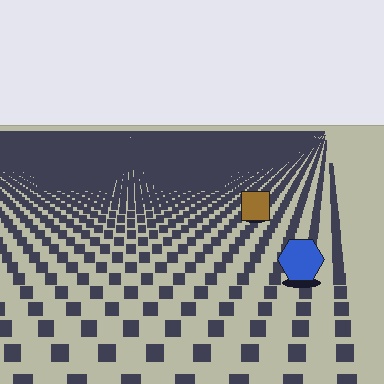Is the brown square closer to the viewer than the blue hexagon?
No. The blue hexagon is closer — you can tell from the texture gradient: the ground texture is coarser near it.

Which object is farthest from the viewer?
The brown square is farthest from the viewer. It appears smaller and the ground texture around it is denser.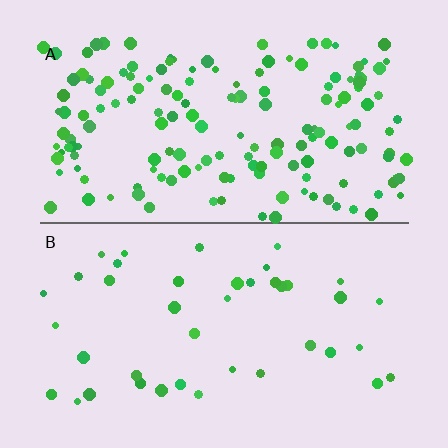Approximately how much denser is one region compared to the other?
Approximately 3.8× — region A over region B.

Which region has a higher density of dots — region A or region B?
A (the top).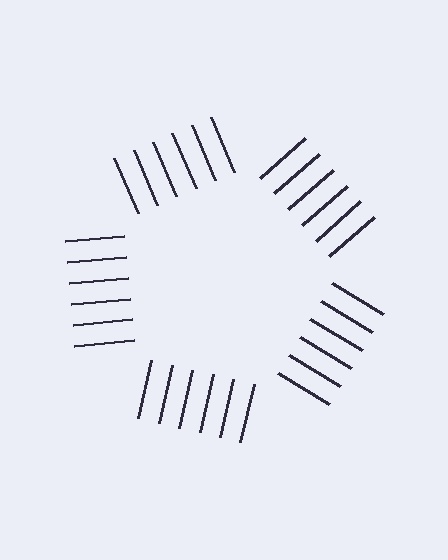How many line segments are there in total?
30 — 6 along each of the 5 edges.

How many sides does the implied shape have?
5 sides — the line-ends trace a pentagon.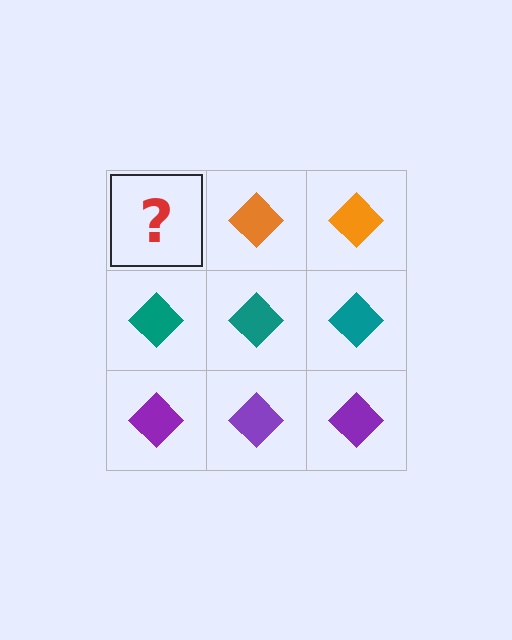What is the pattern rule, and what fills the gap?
The rule is that each row has a consistent color. The gap should be filled with an orange diamond.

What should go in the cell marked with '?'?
The missing cell should contain an orange diamond.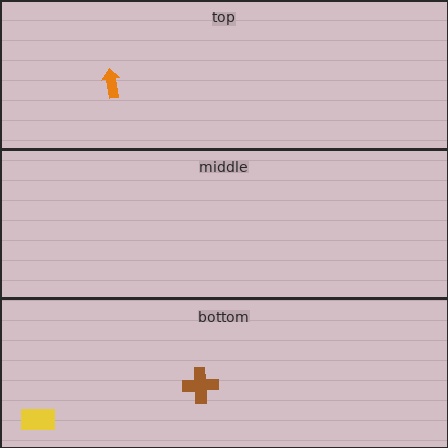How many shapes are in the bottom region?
2.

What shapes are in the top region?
The orange arrow.